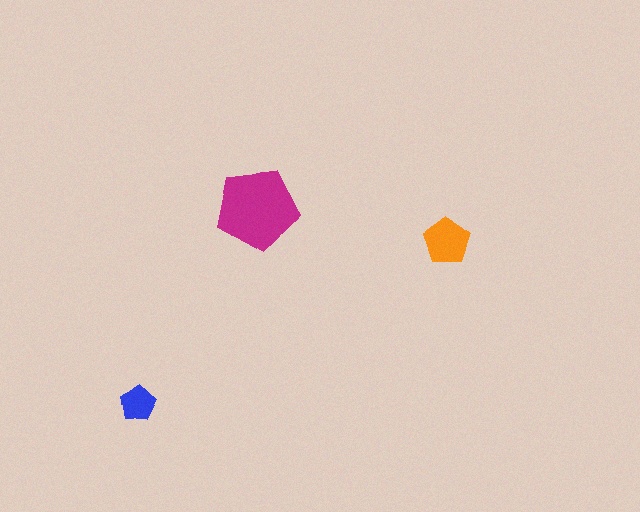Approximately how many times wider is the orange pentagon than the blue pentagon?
About 1.5 times wider.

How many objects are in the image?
There are 3 objects in the image.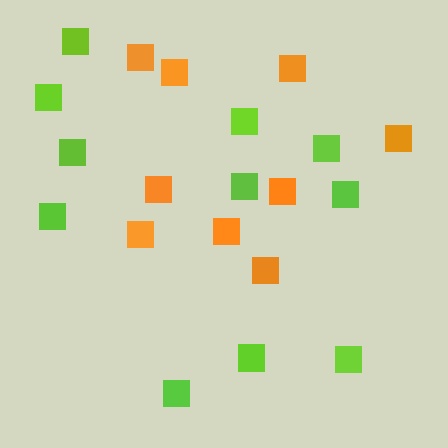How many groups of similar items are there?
There are 2 groups: one group of orange squares (9) and one group of lime squares (11).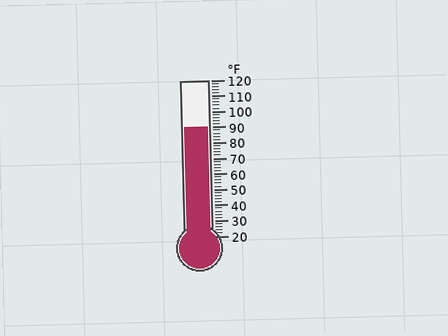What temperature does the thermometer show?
The thermometer shows approximately 90°F.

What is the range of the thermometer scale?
The thermometer scale ranges from 20°F to 120°F.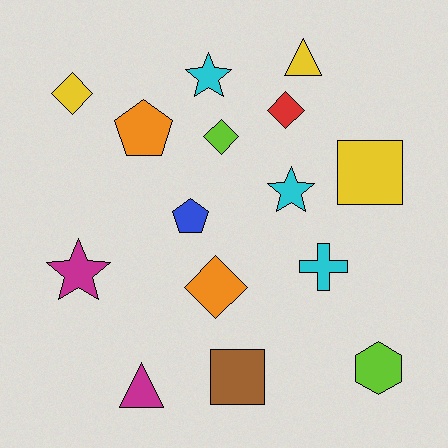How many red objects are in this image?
There is 1 red object.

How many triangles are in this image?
There are 2 triangles.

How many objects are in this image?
There are 15 objects.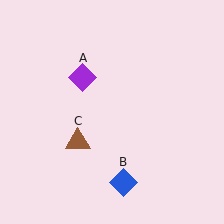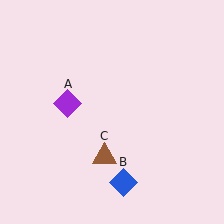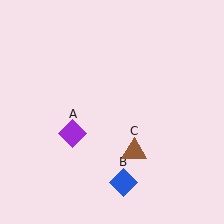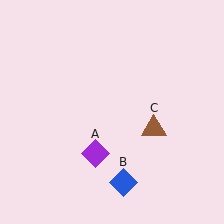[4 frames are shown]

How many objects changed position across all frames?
2 objects changed position: purple diamond (object A), brown triangle (object C).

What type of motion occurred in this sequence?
The purple diamond (object A), brown triangle (object C) rotated counterclockwise around the center of the scene.